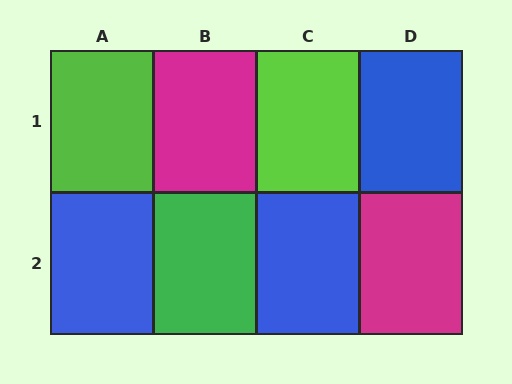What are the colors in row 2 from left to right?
Blue, green, blue, magenta.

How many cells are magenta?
2 cells are magenta.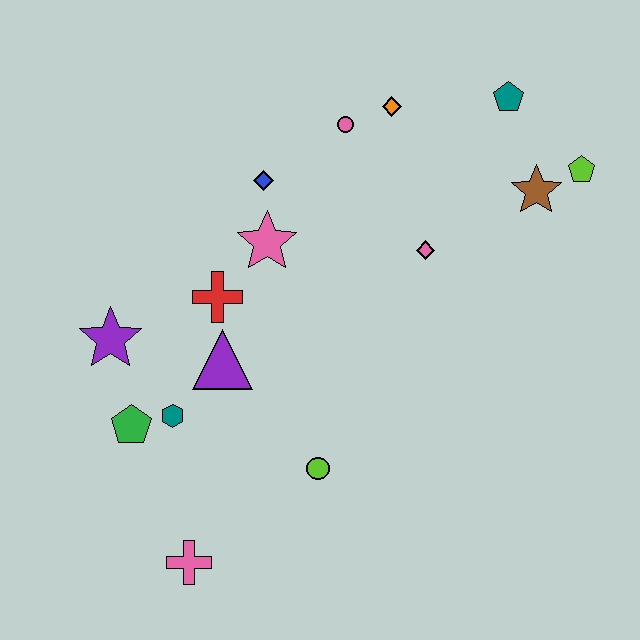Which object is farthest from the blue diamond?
The pink cross is farthest from the blue diamond.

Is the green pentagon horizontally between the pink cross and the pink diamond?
No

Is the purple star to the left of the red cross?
Yes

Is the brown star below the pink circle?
Yes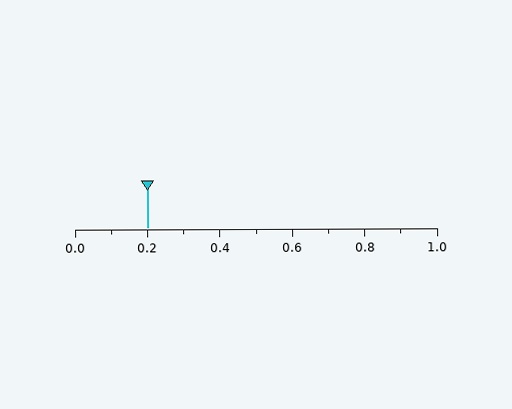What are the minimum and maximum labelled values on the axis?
The axis runs from 0.0 to 1.0.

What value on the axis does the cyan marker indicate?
The marker indicates approximately 0.2.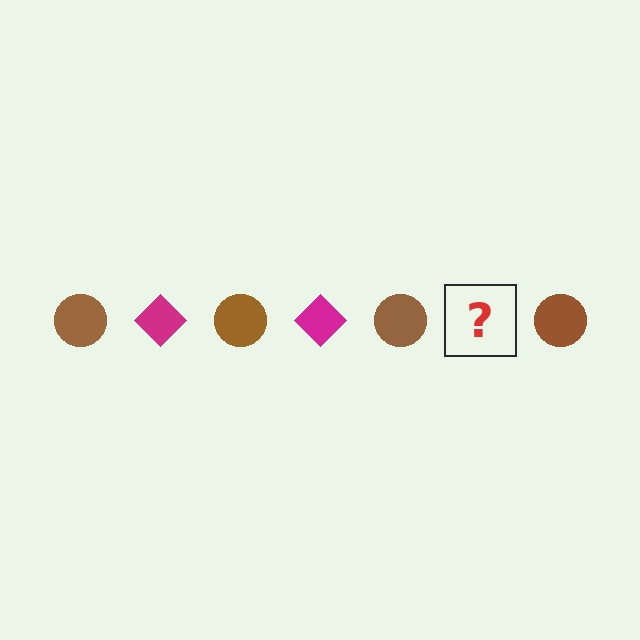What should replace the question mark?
The question mark should be replaced with a magenta diamond.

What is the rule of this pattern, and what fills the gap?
The rule is that the pattern alternates between brown circle and magenta diamond. The gap should be filled with a magenta diamond.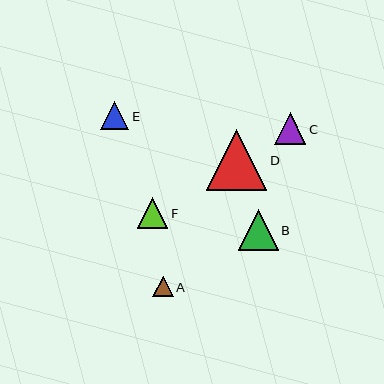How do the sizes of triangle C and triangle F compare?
Triangle C and triangle F are approximately the same size.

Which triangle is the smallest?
Triangle A is the smallest with a size of approximately 20 pixels.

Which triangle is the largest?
Triangle D is the largest with a size of approximately 61 pixels.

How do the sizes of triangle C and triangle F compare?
Triangle C and triangle F are approximately the same size.